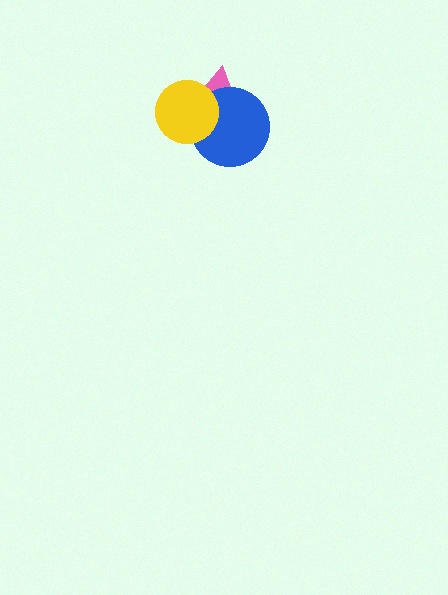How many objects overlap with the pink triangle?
2 objects overlap with the pink triangle.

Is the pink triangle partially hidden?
Yes, it is partially covered by another shape.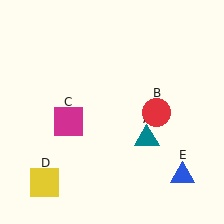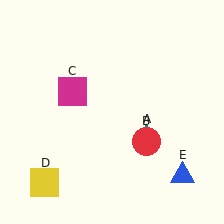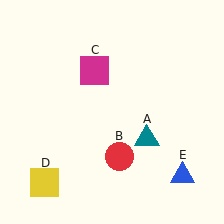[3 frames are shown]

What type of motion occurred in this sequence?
The red circle (object B), magenta square (object C) rotated clockwise around the center of the scene.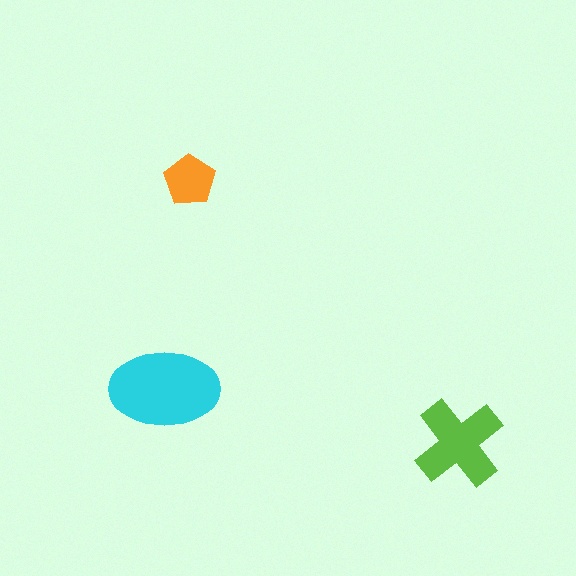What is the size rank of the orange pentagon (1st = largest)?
3rd.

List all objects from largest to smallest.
The cyan ellipse, the lime cross, the orange pentagon.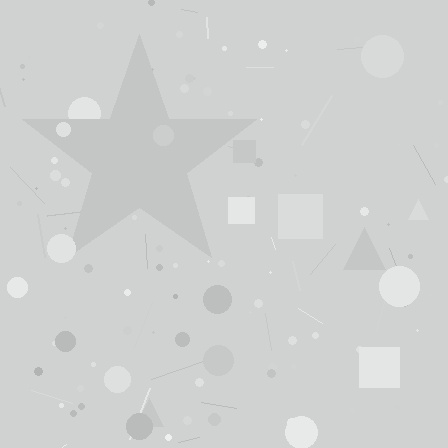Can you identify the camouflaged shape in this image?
The camouflaged shape is a star.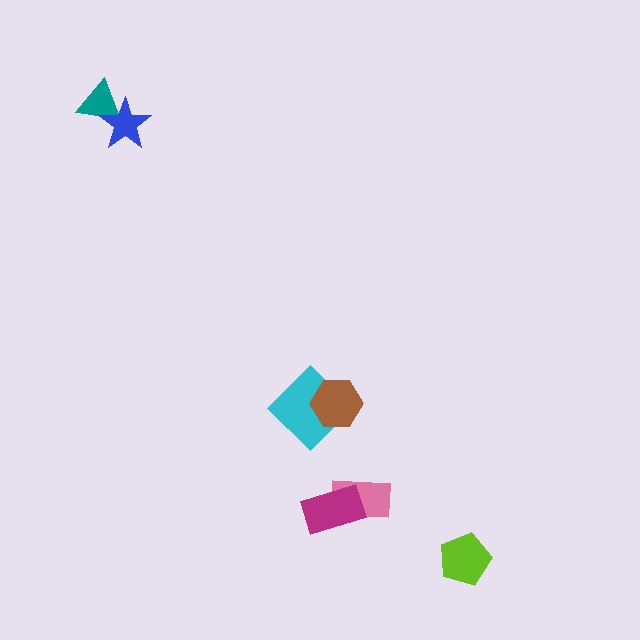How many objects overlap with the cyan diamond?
1 object overlaps with the cyan diamond.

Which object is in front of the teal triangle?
The blue star is in front of the teal triangle.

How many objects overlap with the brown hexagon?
1 object overlaps with the brown hexagon.